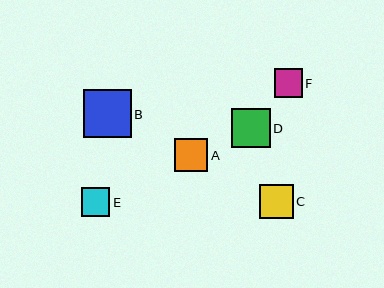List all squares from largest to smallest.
From largest to smallest: B, D, C, A, E, F.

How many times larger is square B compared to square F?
Square B is approximately 1.7 times the size of square F.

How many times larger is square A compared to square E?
Square A is approximately 1.1 times the size of square E.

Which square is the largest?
Square B is the largest with a size of approximately 48 pixels.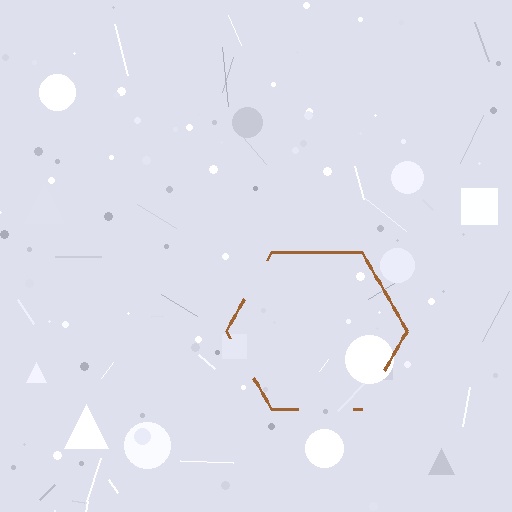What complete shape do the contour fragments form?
The contour fragments form a hexagon.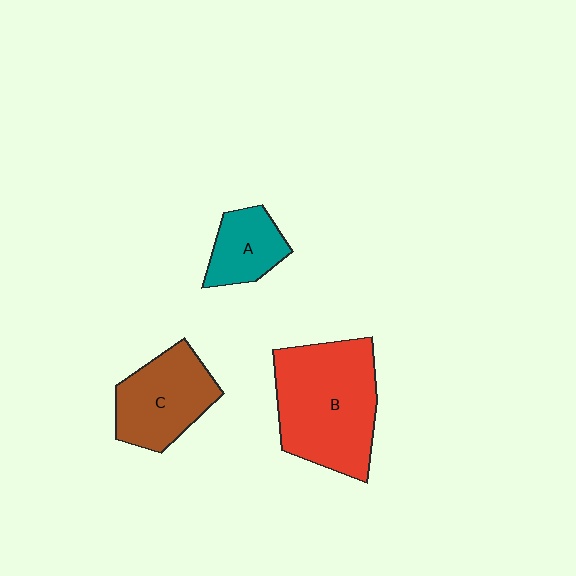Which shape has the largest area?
Shape B (red).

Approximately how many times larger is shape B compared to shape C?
Approximately 1.6 times.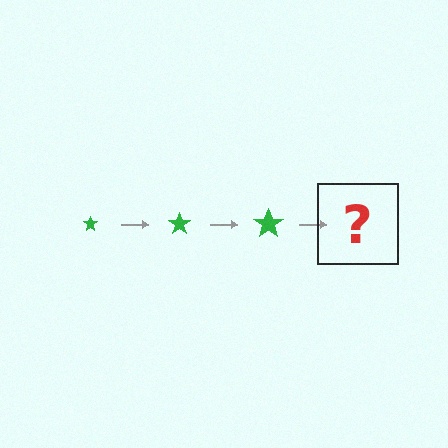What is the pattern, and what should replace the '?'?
The pattern is that the star gets progressively larger each step. The '?' should be a green star, larger than the previous one.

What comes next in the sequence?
The next element should be a green star, larger than the previous one.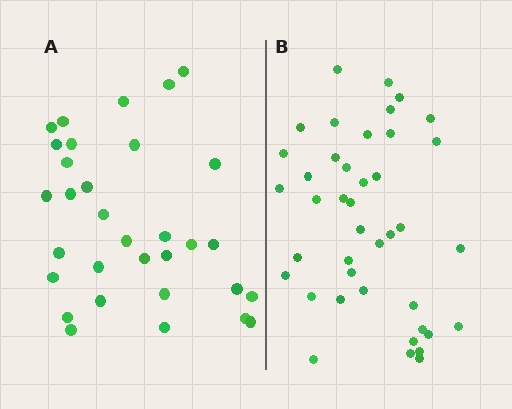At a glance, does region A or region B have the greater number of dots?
Region B (the right region) has more dots.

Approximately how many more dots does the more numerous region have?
Region B has roughly 8 or so more dots than region A.